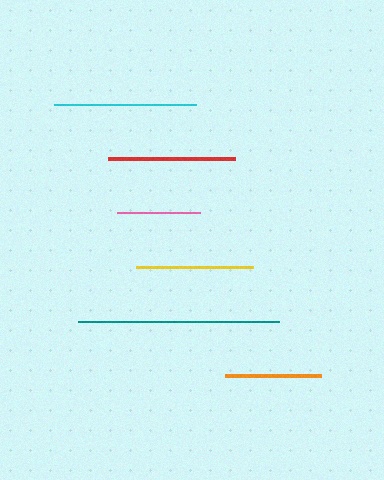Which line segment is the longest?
The teal line is the longest at approximately 200 pixels.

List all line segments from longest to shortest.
From longest to shortest: teal, cyan, red, yellow, orange, pink.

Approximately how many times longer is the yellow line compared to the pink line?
The yellow line is approximately 1.4 times the length of the pink line.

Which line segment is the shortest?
The pink line is the shortest at approximately 83 pixels.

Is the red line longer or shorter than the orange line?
The red line is longer than the orange line.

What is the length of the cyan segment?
The cyan segment is approximately 142 pixels long.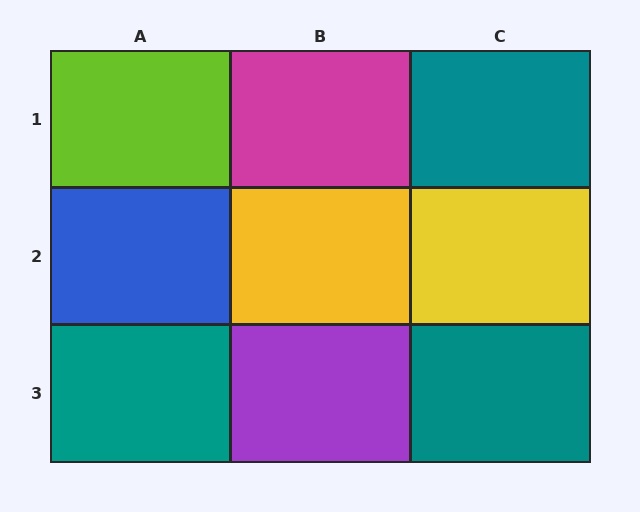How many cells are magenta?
1 cell is magenta.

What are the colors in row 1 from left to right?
Lime, magenta, teal.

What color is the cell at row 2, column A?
Blue.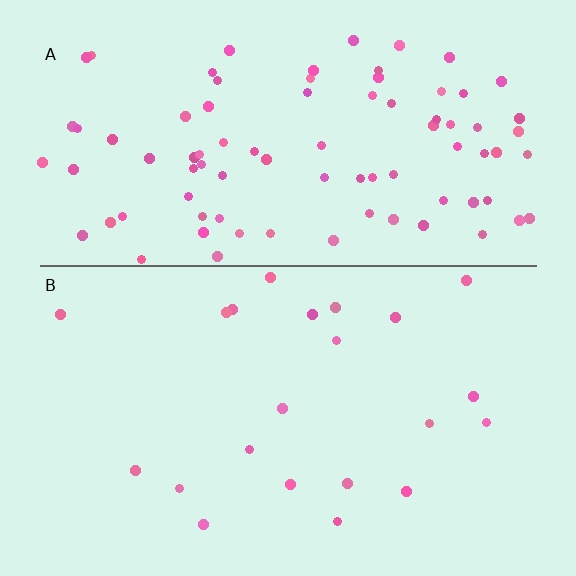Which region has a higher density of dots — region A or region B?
A (the top).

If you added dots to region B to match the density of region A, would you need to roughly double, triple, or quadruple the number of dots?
Approximately quadruple.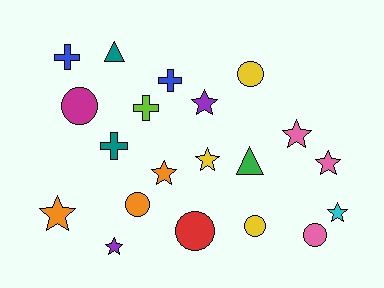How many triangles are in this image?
There are 2 triangles.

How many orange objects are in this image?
There are 3 orange objects.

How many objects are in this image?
There are 20 objects.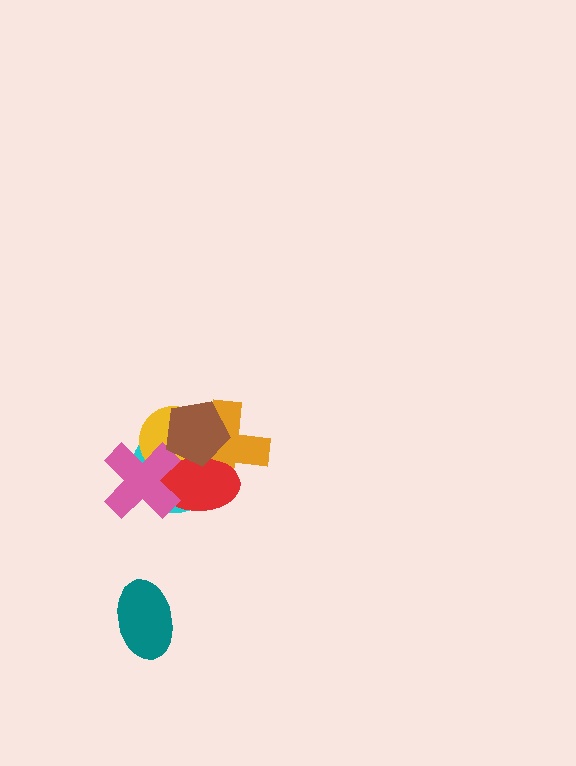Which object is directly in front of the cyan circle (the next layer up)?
The orange cross is directly in front of the cyan circle.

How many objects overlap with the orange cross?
4 objects overlap with the orange cross.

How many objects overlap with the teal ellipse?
0 objects overlap with the teal ellipse.